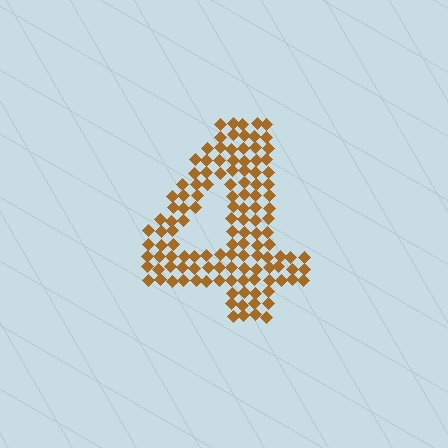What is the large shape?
The large shape is the digit 4.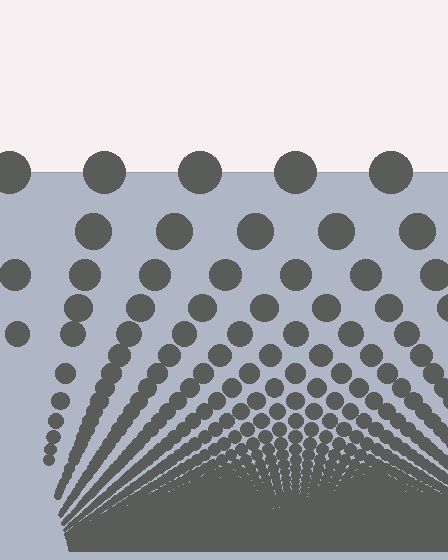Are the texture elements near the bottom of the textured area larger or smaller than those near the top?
Smaller. The gradient is inverted — elements near the bottom are smaller and denser.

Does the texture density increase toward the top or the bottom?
Density increases toward the bottom.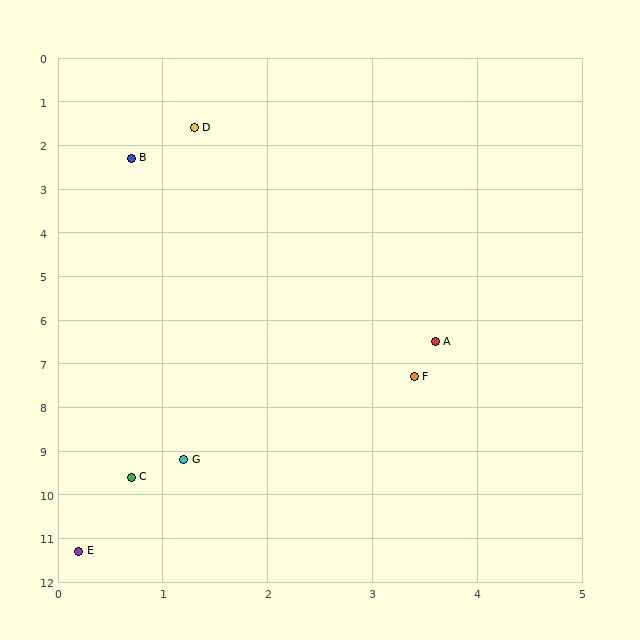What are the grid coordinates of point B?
Point B is at approximately (0.7, 2.3).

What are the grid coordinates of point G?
Point G is at approximately (1.2, 9.2).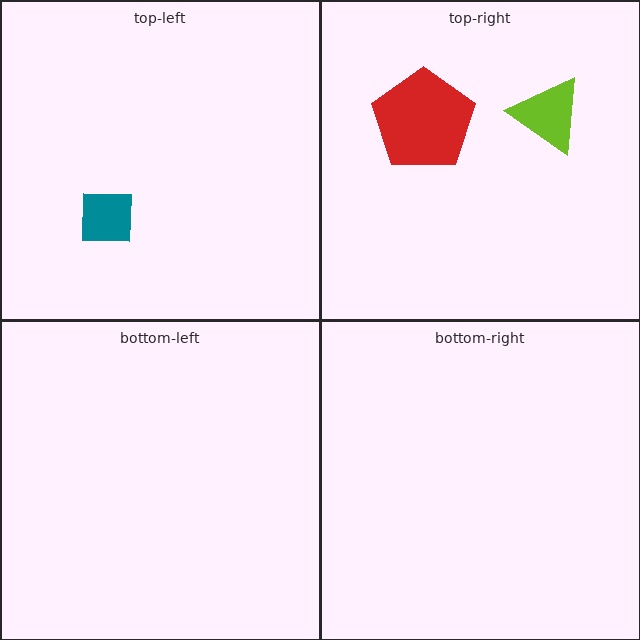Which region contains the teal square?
The top-left region.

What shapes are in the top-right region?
The red pentagon, the lime triangle.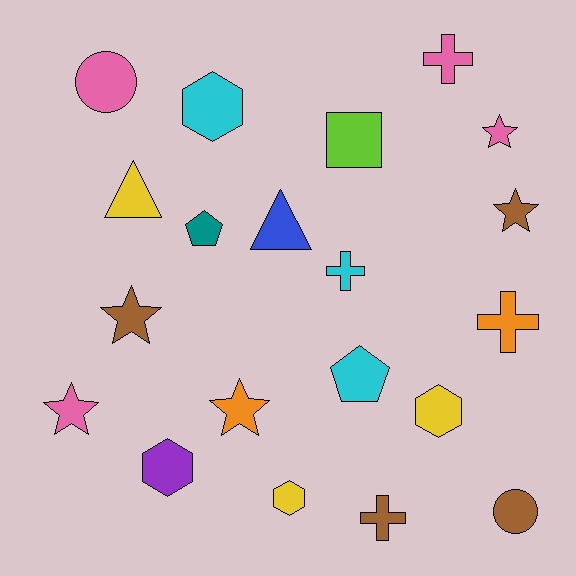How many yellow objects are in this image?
There are 3 yellow objects.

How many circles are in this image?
There are 2 circles.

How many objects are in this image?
There are 20 objects.